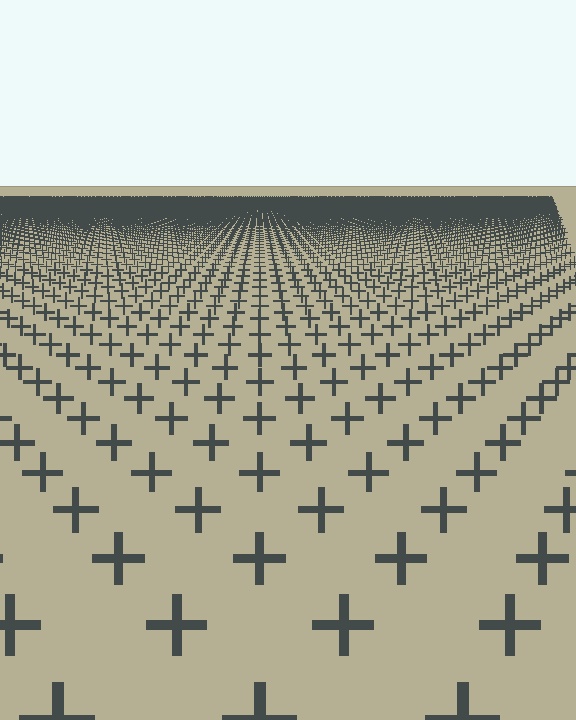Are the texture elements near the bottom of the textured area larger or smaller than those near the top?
Larger. Near the bottom, elements are closer to the viewer and appear at a bigger on-screen size.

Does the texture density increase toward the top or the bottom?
Density increases toward the top.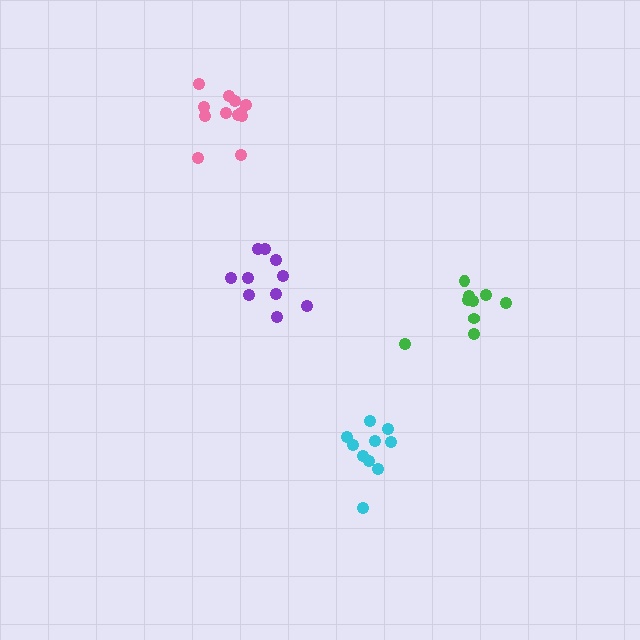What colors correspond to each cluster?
The clusters are colored: cyan, green, purple, pink.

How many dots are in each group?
Group 1: 10 dots, Group 2: 9 dots, Group 3: 10 dots, Group 4: 12 dots (41 total).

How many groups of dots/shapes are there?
There are 4 groups.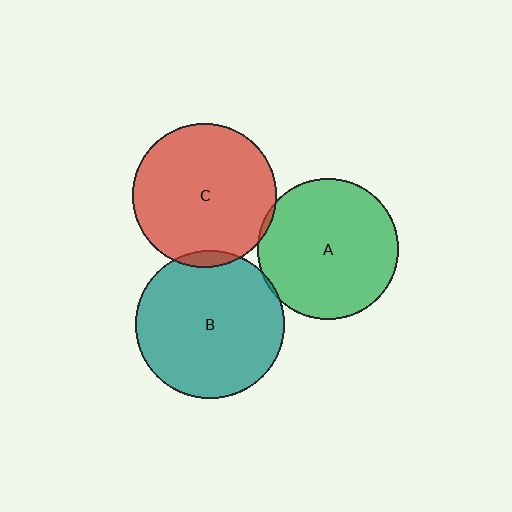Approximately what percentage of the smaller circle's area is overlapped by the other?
Approximately 5%.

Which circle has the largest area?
Circle B (teal).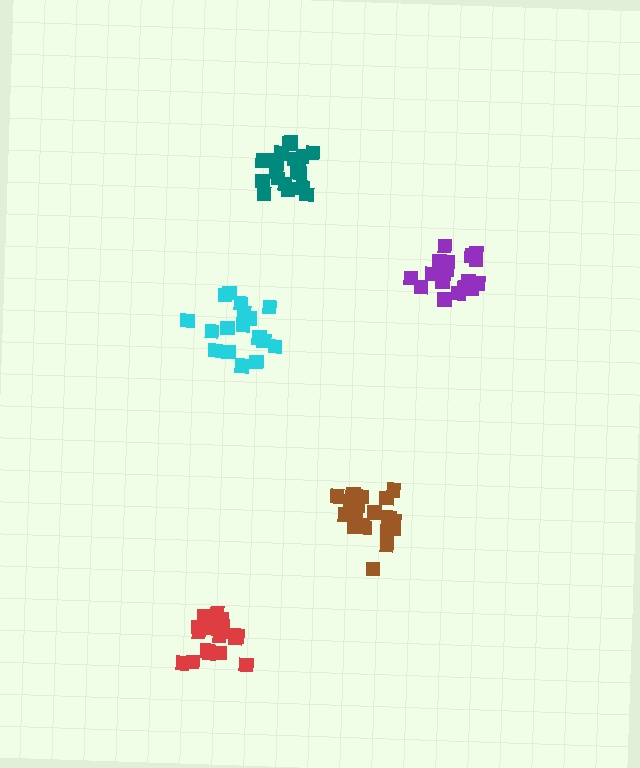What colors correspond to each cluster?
The clusters are colored: red, teal, brown, purple, cyan.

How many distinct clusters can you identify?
There are 5 distinct clusters.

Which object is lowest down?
The red cluster is bottommost.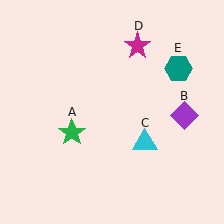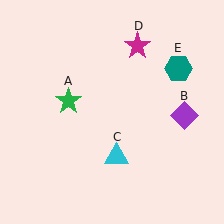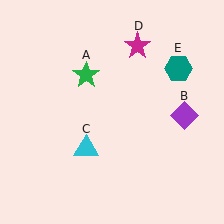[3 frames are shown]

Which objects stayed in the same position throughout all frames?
Purple diamond (object B) and magenta star (object D) and teal hexagon (object E) remained stationary.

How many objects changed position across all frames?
2 objects changed position: green star (object A), cyan triangle (object C).